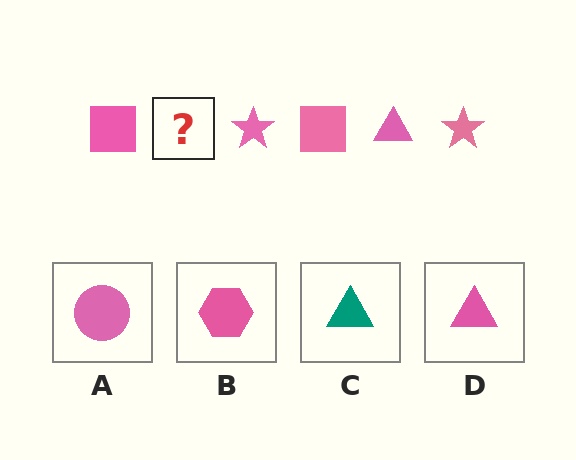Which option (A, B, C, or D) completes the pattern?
D.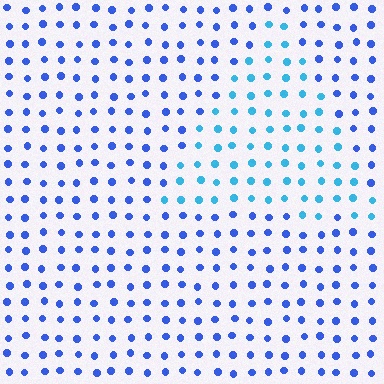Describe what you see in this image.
The image is filled with small blue elements in a uniform arrangement. A triangle-shaped region is visible where the elements are tinted to a slightly different hue, forming a subtle color boundary.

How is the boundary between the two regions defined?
The boundary is defined purely by a slight shift in hue (about 32 degrees). Spacing, size, and orientation are identical on both sides.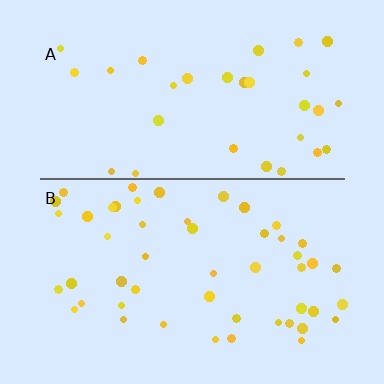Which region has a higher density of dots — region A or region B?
B (the bottom).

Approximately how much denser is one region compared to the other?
Approximately 1.6× — region B over region A.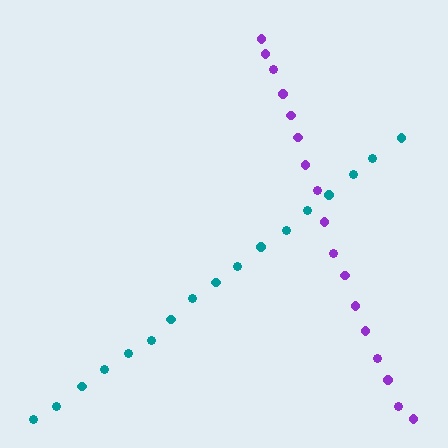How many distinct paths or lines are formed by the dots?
There are 2 distinct paths.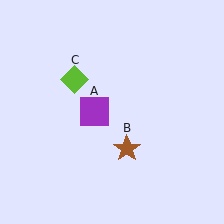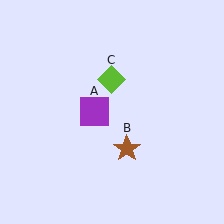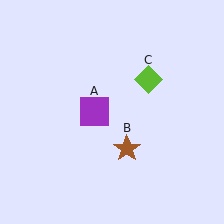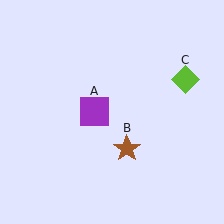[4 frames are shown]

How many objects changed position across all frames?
1 object changed position: lime diamond (object C).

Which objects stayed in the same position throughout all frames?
Purple square (object A) and brown star (object B) remained stationary.